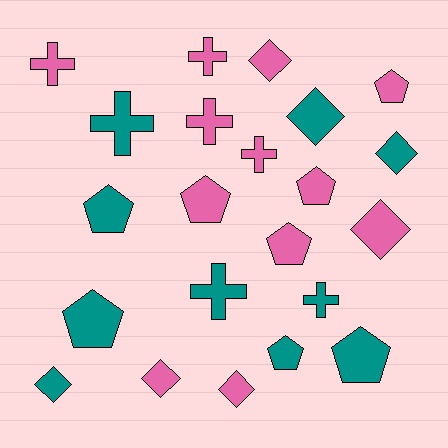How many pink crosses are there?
There are 4 pink crosses.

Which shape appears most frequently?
Pentagon, with 8 objects.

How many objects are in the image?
There are 22 objects.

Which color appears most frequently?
Pink, with 12 objects.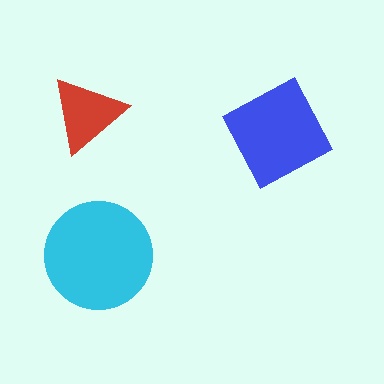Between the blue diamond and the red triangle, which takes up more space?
The blue diamond.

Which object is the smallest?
The red triangle.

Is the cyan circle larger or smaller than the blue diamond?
Larger.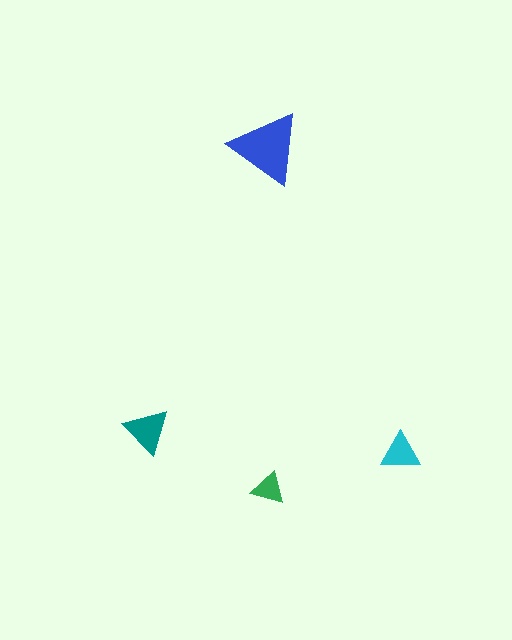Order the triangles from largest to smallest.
the blue one, the teal one, the cyan one, the green one.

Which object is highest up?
The blue triangle is topmost.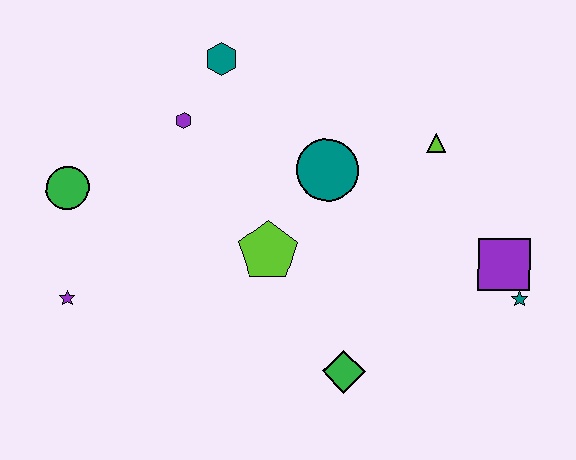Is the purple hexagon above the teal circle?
Yes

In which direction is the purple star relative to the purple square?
The purple star is to the left of the purple square.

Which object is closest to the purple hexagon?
The teal hexagon is closest to the purple hexagon.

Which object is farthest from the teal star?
The green circle is farthest from the teal star.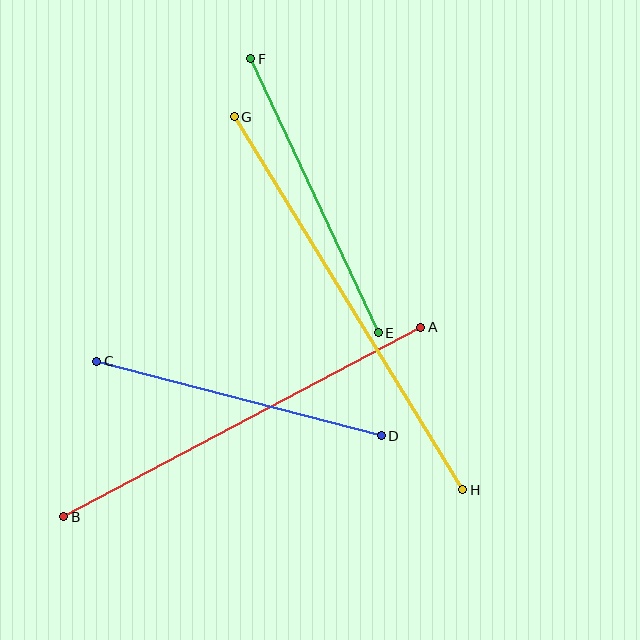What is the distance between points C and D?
The distance is approximately 294 pixels.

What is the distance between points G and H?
The distance is approximately 437 pixels.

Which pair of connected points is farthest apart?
Points G and H are farthest apart.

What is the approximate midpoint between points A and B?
The midpoint is at approximately (242, 422) pixels.